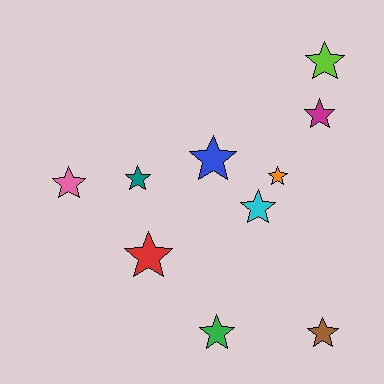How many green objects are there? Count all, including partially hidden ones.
There is 1 green object.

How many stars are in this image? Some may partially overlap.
There are 10 stars.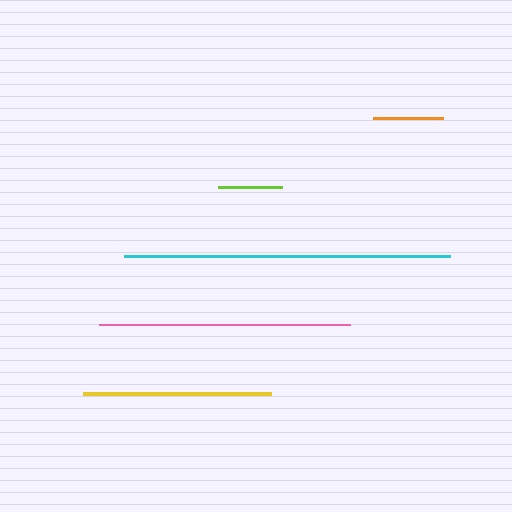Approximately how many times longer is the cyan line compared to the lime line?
The cyan line is approximately 5.1 times the length of the lime line.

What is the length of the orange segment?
The orange segment is approximately 70 pixels long.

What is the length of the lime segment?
The lime segment is approximately 64 pixels long.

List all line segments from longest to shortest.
From longest to shortest: cyan, pink, yellow, orange, lime.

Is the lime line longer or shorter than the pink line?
The pink line is longer than the lime line.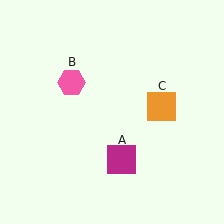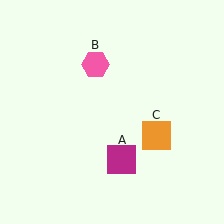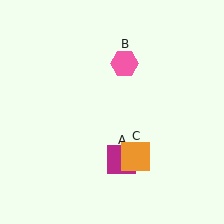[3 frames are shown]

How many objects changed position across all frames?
2 objects changed position: pink hexagon (object B), orange square (object C).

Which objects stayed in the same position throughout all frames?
Magenta square (object A) remained stationary.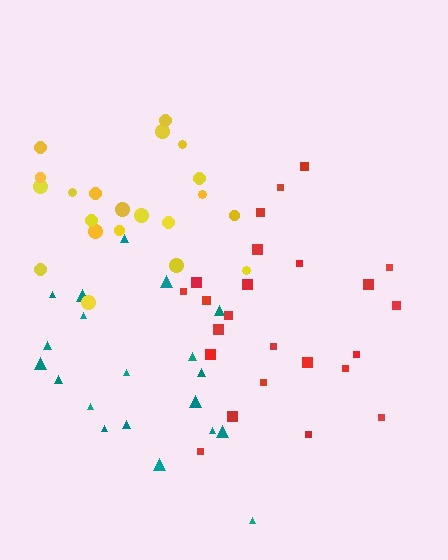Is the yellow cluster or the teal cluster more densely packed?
Yellow.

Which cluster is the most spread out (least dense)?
Teal.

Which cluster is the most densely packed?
Yellow.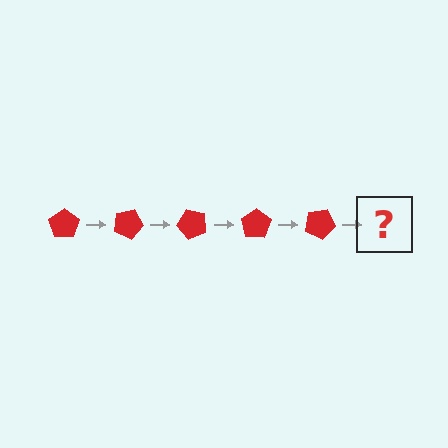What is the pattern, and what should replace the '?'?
The pattern is that the pentagon rotates 25 degrees each step. The '?' should be a red pentagon rotated 125 degrees.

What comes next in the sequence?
The next element should be a red pentagon rotated 125 degrees.